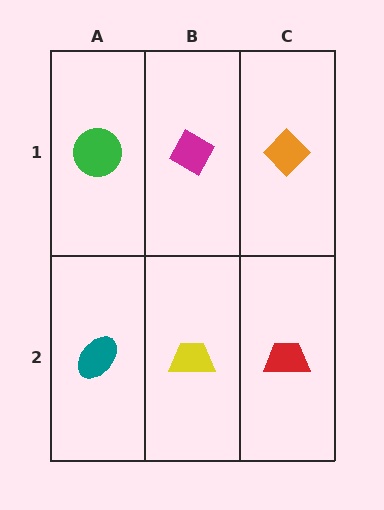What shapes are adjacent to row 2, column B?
A magenta diamond (row 1, column B), a teal ellipse (row 2, column A), a red trapezoid (row 2, column C).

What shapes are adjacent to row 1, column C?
A red trapezoid (row 2, column C), a magenta diamond (row 1, column B).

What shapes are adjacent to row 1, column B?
A yellow trapezoid (row 2, column B), a green circle (row 1, column A), an orange diamond (row 1, column C).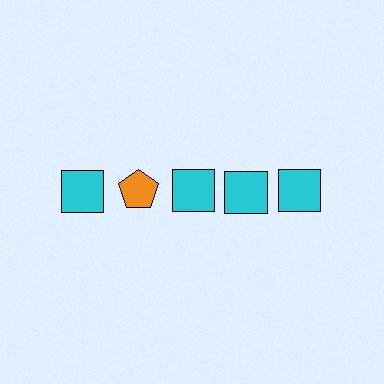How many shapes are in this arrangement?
There are 5 shapes arranged in a grid pattern.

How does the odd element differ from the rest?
It differs in both color (orange instead of cyan) and shape (pentagon instead of square).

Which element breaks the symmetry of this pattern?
The orange pentagon in the top row, second from left column breaks the symmetry. All other shapes are cyan squares.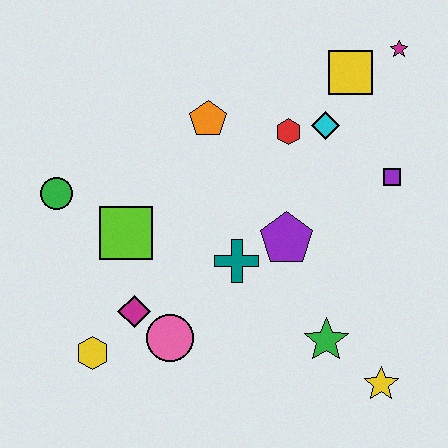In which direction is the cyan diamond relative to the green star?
The cyan diamond is above the green star.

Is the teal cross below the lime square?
Yes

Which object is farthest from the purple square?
The yellow hexagon is farthest from the purple square.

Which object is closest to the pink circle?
The magenta diamond is closest to the pink circle.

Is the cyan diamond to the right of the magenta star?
No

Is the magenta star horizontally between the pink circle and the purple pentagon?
No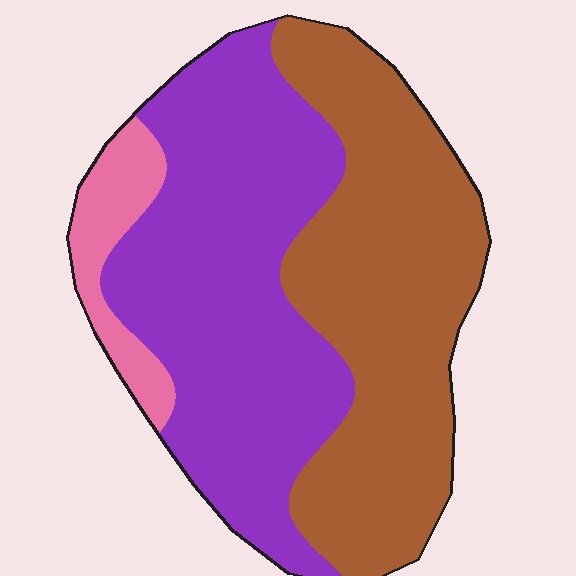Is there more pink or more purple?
Purple.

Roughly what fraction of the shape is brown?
Brown takes up about two fifths (2/5) of the shape.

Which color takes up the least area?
Pink, at roughly 10%.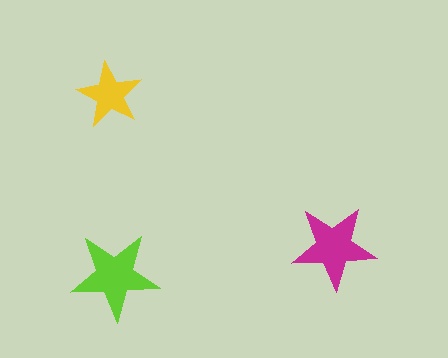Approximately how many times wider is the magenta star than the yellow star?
About 1.5 times wider.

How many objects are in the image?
There are 3 objects in the image.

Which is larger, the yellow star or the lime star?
The lime one.